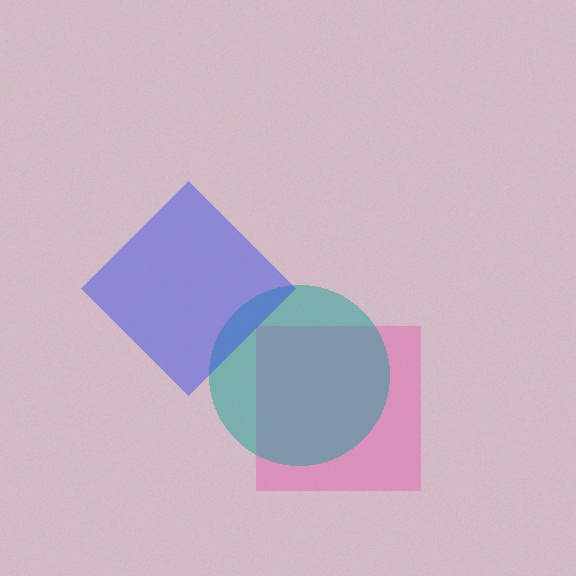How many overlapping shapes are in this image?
There are 3 overlapping shapes in the image.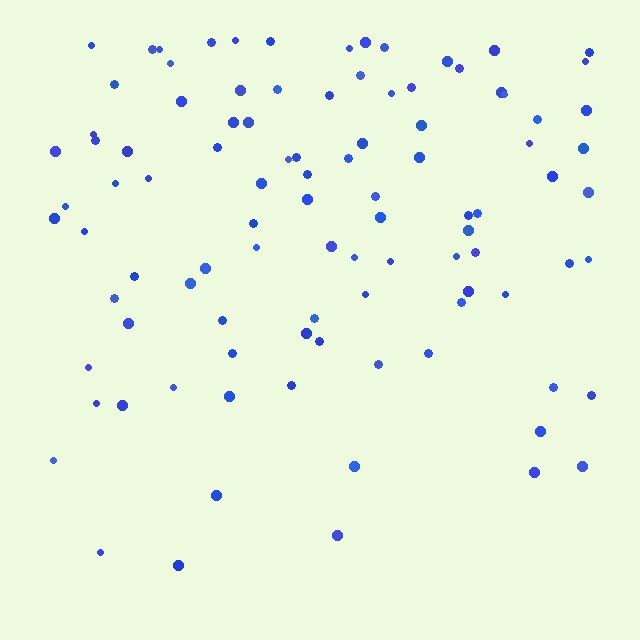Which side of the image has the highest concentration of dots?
The top.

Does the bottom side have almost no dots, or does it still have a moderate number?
Still a moderate number, just noticeably fewer than the top.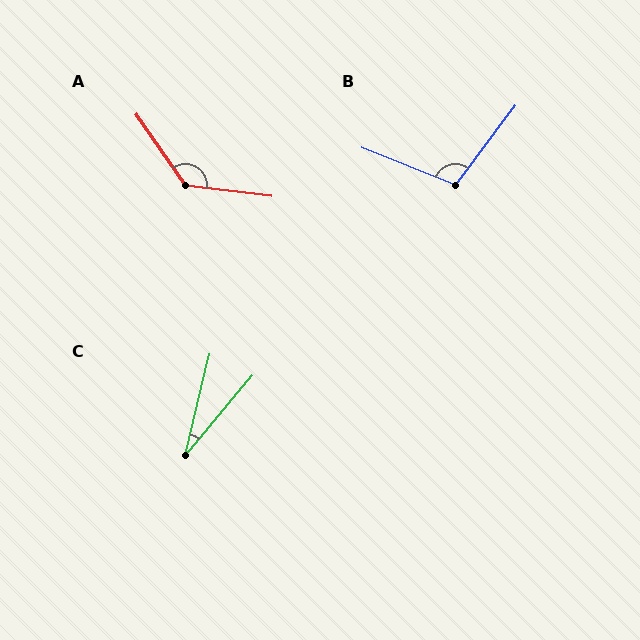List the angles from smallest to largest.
C (27°), B (105°), A (132°).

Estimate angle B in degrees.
Approximately 105 degrees.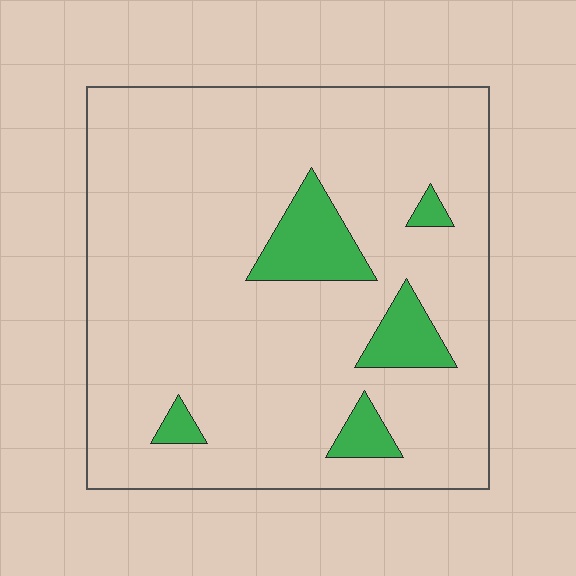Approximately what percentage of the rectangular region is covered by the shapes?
Approximately 10%.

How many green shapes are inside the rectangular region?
5.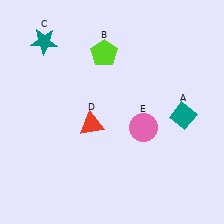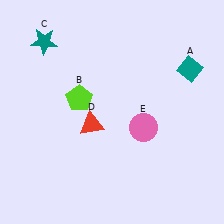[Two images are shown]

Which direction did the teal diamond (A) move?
The teal diamond (A) moved up.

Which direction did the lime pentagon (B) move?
The lime pentagon (B) moved down.